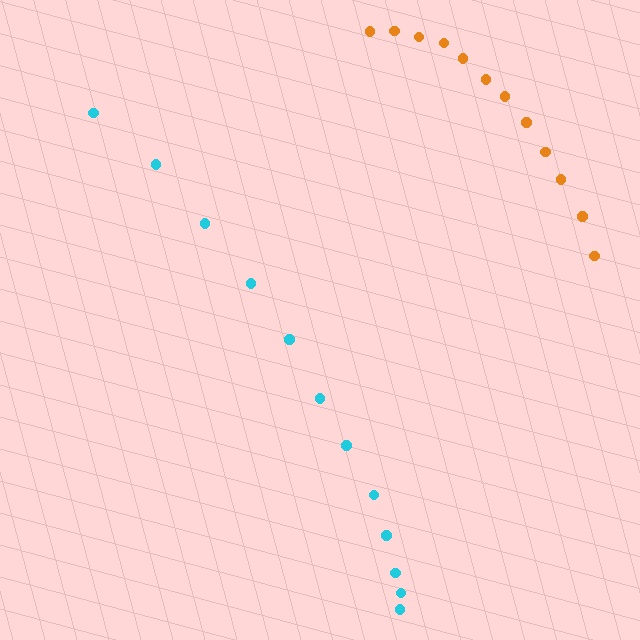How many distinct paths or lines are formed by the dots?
There are 2 distinct paths.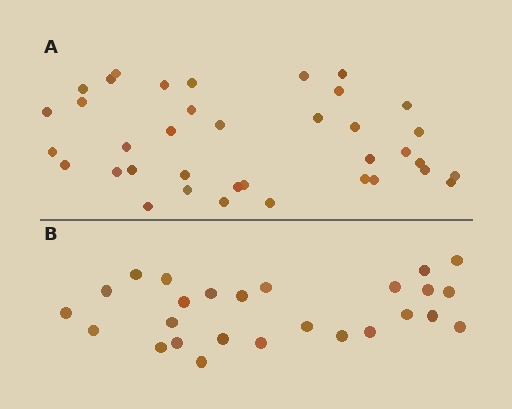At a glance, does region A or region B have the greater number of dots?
Region A (the top region) has more dots.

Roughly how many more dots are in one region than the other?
Region A has roughly 12 or so more dots than region B.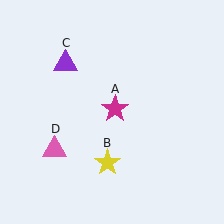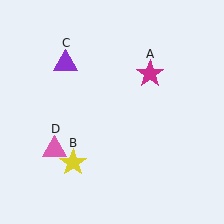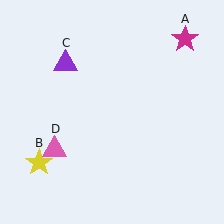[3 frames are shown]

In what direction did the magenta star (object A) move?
The magenta star (object A) moved up and to the right.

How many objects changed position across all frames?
2 objects changed position: magenta star (object A), yellow star (object B).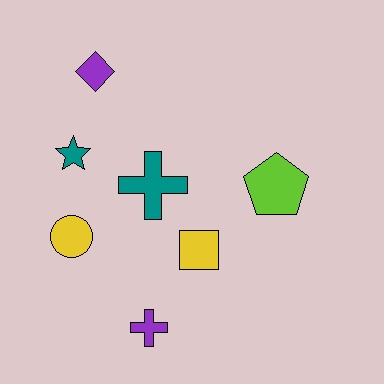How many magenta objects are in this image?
There are no magenta objects.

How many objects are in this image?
There are 7 objects.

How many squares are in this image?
There is 1 square.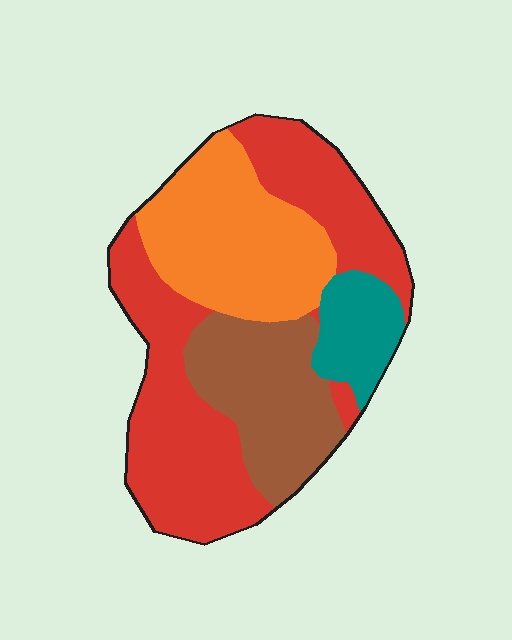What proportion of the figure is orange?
Orange covers about 25% of the figure.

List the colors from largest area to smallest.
From largest to smallest: red, orange, brown, teal.